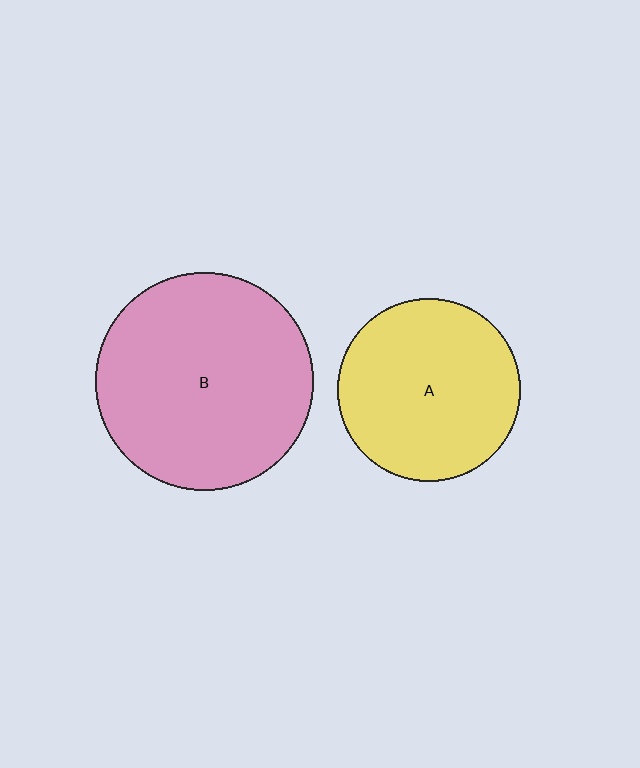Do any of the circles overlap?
No, none of the circles overlap.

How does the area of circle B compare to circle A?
Approximately 1.4 times.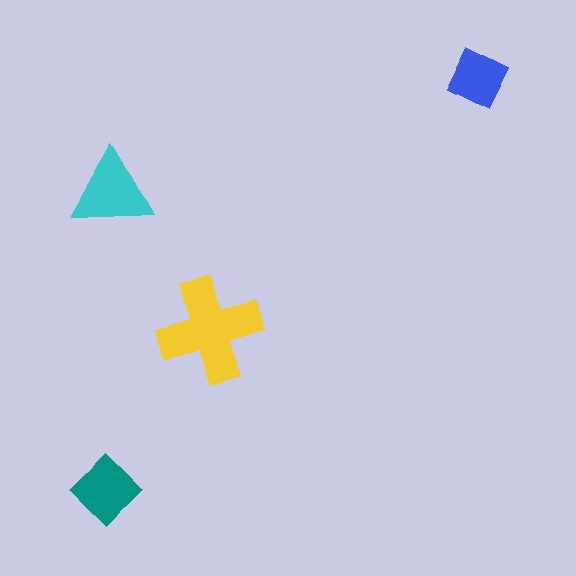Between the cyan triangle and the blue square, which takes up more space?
The cyan triangle.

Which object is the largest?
The yellow cross.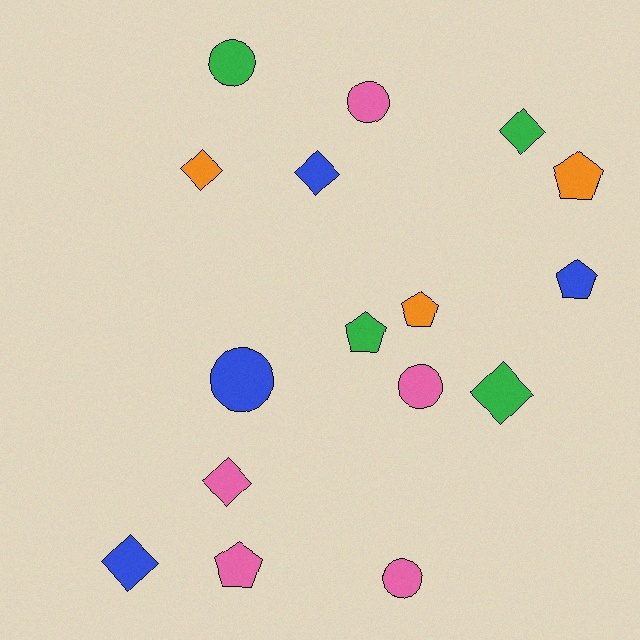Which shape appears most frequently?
Diamond, with 6 objects.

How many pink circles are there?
There are 3 pink circles.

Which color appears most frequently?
Pink, with 5 objects.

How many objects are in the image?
There are 16 objects.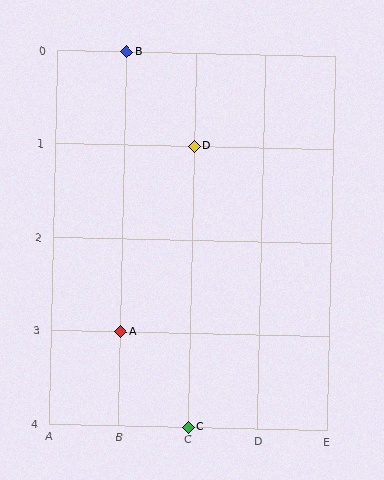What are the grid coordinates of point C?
Point C is at grid coordinates (C, 4).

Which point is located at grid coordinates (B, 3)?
Point A is at (B, 3).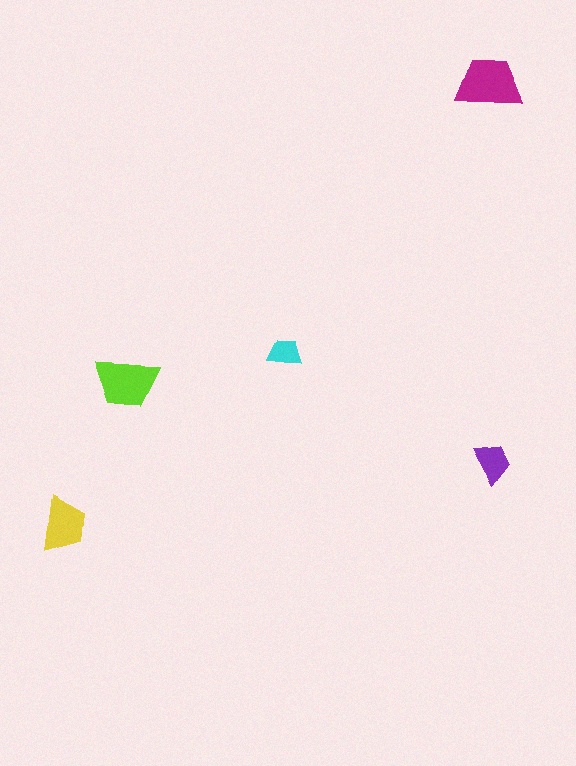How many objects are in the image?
There are 5 objects in the image.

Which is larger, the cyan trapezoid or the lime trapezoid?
The lime one.